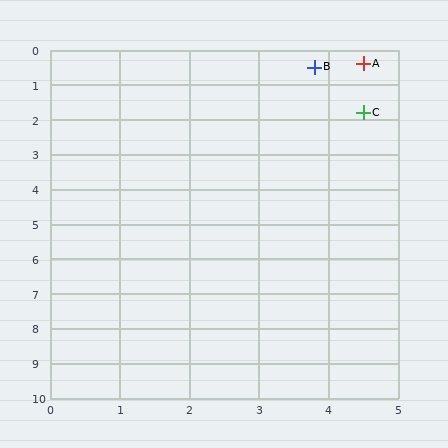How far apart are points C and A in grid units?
Points C and A are about 1.4 grid units apart.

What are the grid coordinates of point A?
Point A is at approximately (4.5, 0.4).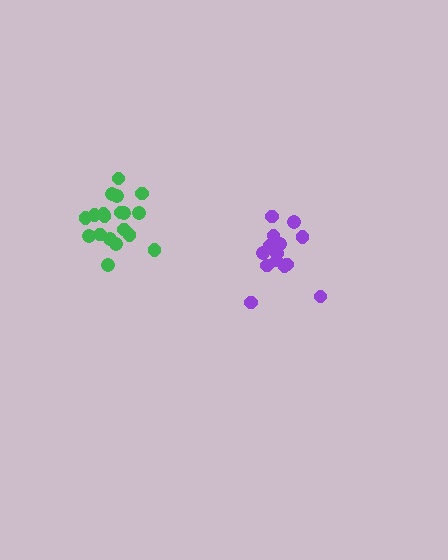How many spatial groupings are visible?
There are 2 spatial groupings.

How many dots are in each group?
Group 1: 14 dots, Group 2: 19 dots (33 total).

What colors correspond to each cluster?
The clusters are colored: purple, green.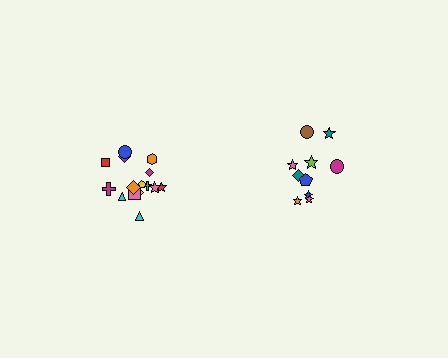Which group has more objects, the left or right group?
The left group.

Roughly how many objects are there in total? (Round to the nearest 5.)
Roughly 25 objects in total.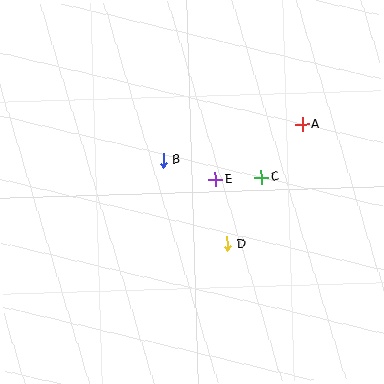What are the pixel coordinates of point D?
Point D is at (227, 244).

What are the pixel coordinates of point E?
Point E is at (215, 179).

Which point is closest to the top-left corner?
Point B is closest to the top-left corner.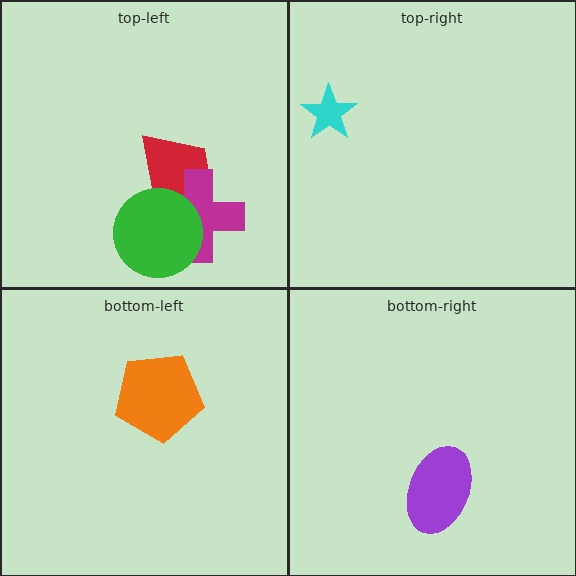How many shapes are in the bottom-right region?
1.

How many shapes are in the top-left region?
3.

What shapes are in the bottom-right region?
The purple ellipse.